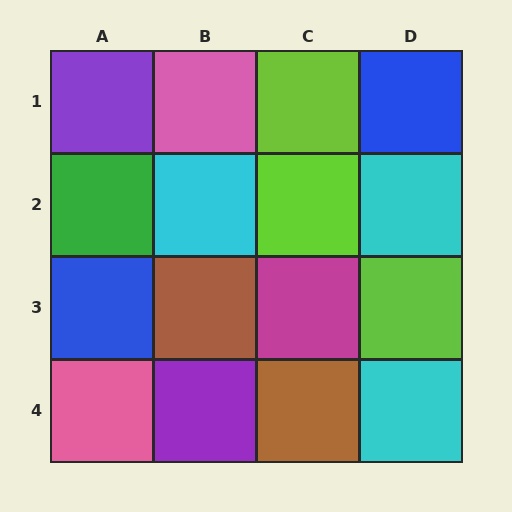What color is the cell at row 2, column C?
Lime.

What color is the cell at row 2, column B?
Cyan.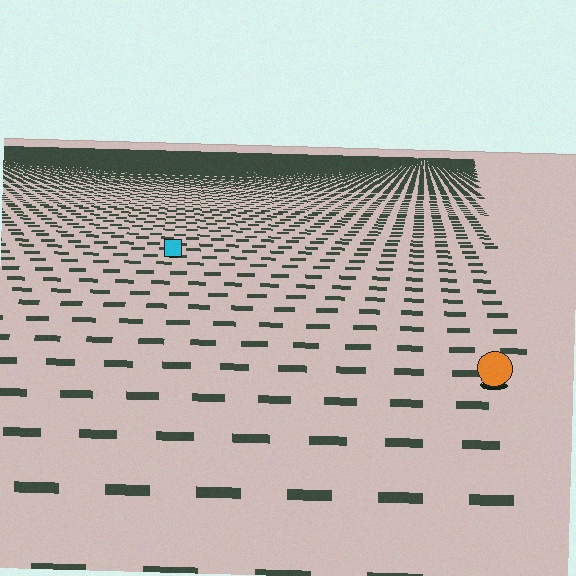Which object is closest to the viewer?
The orange circle is closest. The texture marks near it are larger and more spread out.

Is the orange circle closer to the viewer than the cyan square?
Yes. The orange circle is closer — you can tell from the texture gradient: the ground texture is coarser near it.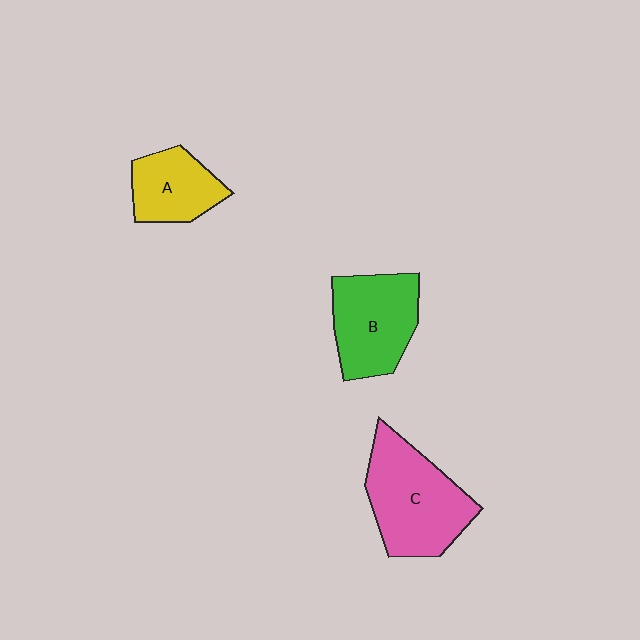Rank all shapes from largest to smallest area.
From largest to smallest: C (pink), B (green), A (yellow).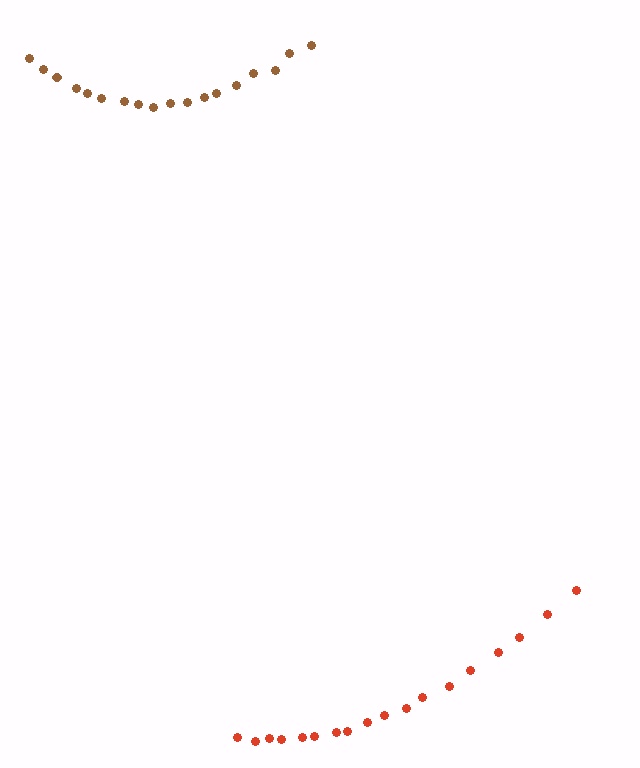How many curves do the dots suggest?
There are 2 distinct paths.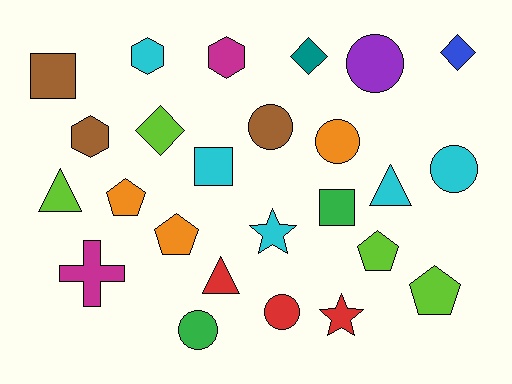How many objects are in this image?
There are 25 objects.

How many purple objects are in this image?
There is 1 purple object.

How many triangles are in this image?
There are 3 triangles.